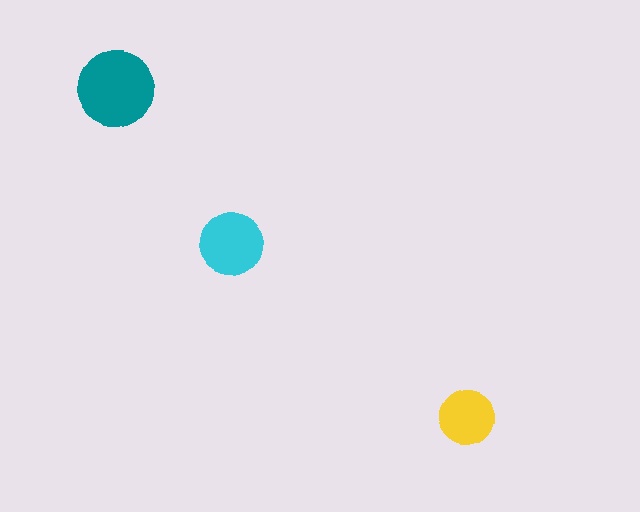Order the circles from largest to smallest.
the teal one, the cyan one, the yellow one.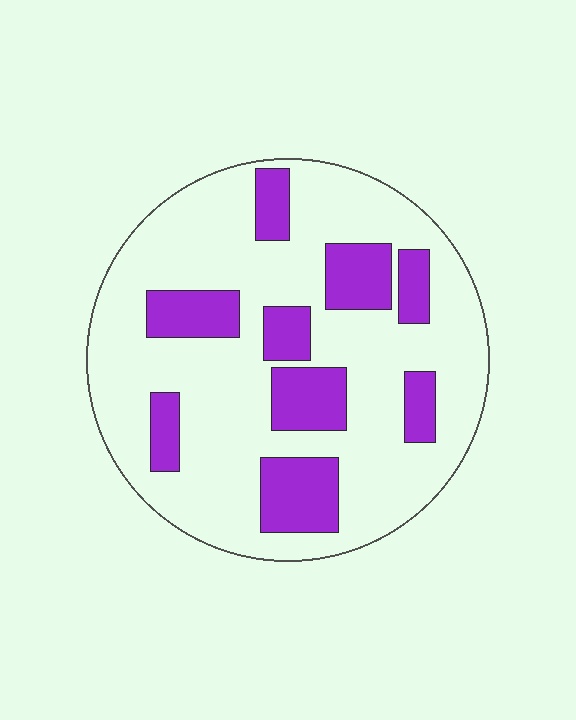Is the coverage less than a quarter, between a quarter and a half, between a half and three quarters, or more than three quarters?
Between a quarter and a half.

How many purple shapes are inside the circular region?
9.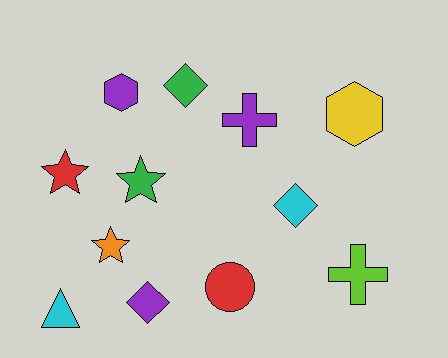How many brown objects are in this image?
There are no brown objects.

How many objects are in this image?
There are 12 objects.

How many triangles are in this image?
There is 1 triangle.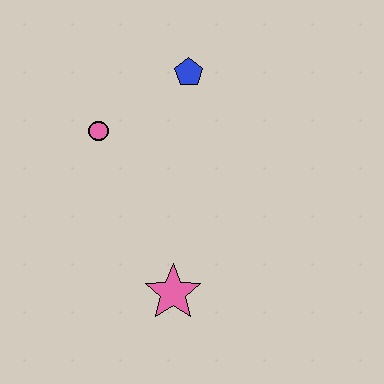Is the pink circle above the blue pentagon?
No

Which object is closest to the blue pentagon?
The pink circle is closest to the blue pentagon.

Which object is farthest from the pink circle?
The pink star is farthest from the pink circle.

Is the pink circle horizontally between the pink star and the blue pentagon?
No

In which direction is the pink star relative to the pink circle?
The pink star is below the pink circle.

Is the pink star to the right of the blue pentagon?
No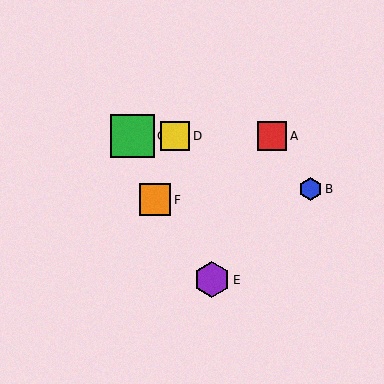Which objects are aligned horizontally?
Objects A, C, D are aligned horizontally.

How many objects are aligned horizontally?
3 objects (A, C, D) are aligned horizontally.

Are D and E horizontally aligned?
No, D is at y≈136 and E is at y≈280.